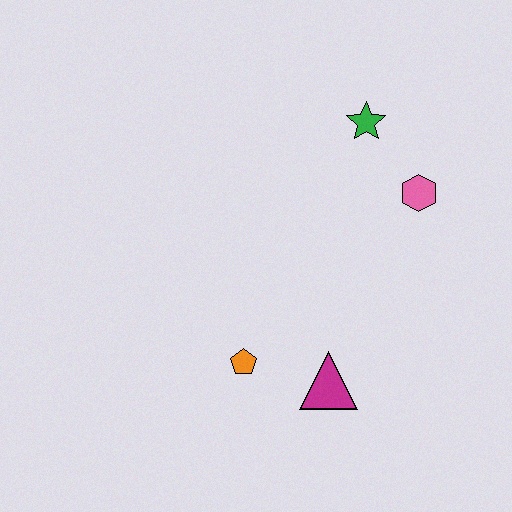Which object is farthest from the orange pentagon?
The green star is farthest from the orange pentagon.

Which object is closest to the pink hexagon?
The green star is closest to the pink hexagon.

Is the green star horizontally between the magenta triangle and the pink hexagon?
Yes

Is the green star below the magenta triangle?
No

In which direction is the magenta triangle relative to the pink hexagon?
The magenta triangle is below the pink hexagon.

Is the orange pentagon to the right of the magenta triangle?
No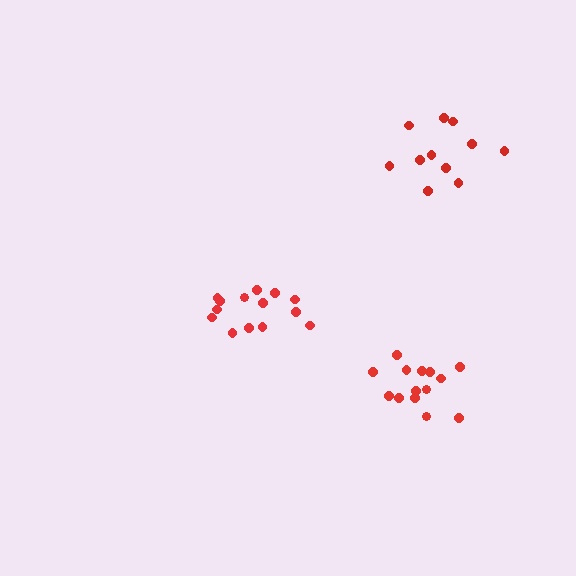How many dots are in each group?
Group 1: 11 dots, Group 2: 14 dots, Group 3: 14 dots (39 total).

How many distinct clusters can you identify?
There are 3 distinct clusters.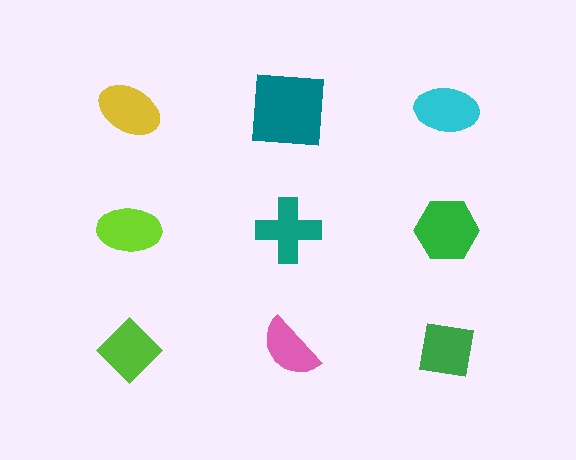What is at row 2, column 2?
A teal cross.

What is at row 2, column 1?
A lime ellipse.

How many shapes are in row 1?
3 shapes.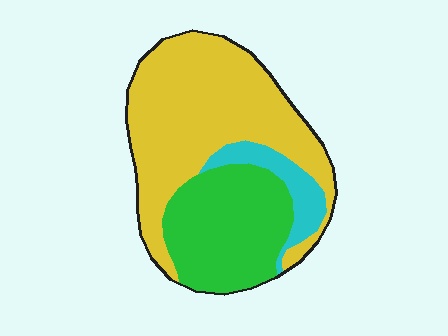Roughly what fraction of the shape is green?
Green takes up about one third (1/3) of the shape.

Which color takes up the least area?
Cyan, at roughly 10%.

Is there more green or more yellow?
Yellow.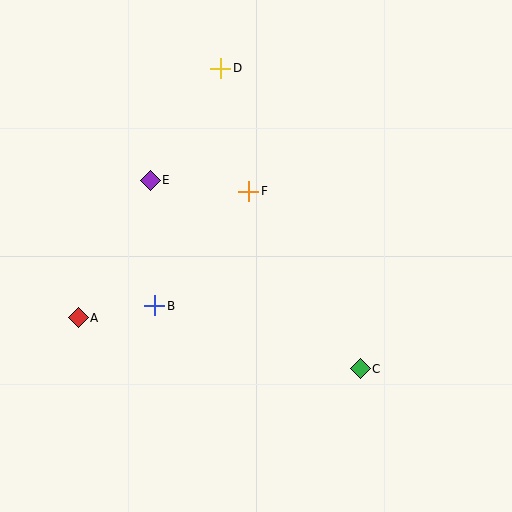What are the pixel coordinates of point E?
Point E is at (150, 180).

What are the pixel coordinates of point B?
Point B is at (155, 306).